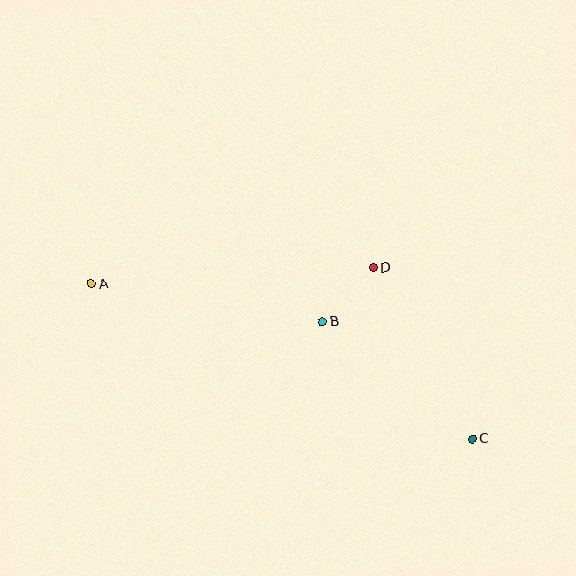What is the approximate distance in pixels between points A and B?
The distance between A and B is approximately 234 pixels.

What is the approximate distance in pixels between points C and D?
The distance between C and D is approximately 198 pixels.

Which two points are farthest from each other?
Points A and C are farthest from each other.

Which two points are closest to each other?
Points B and D are closest to each other.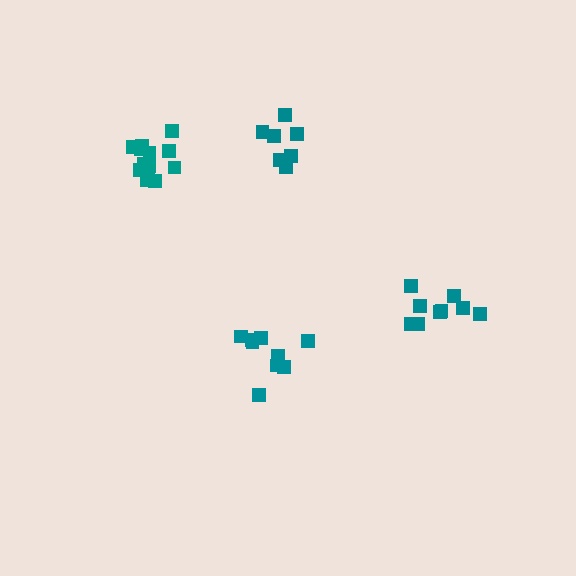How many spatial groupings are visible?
There are 4 spatial groupings.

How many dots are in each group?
Group 1: 9 dots, Group 2: 13 dots, Group 3: 10 dots, Group 4: 7 dots (39 total).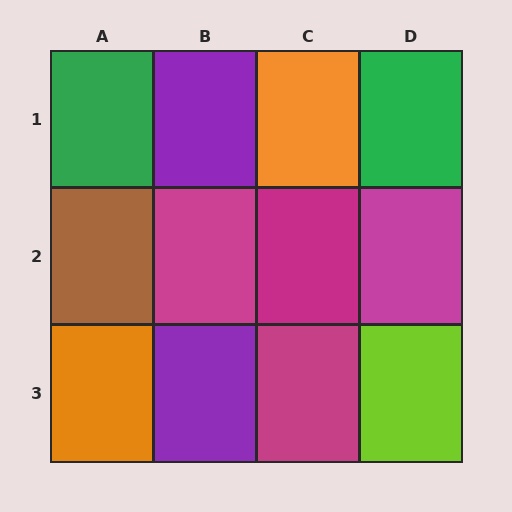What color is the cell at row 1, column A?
Green.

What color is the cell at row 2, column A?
Brown.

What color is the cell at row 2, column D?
Magenta.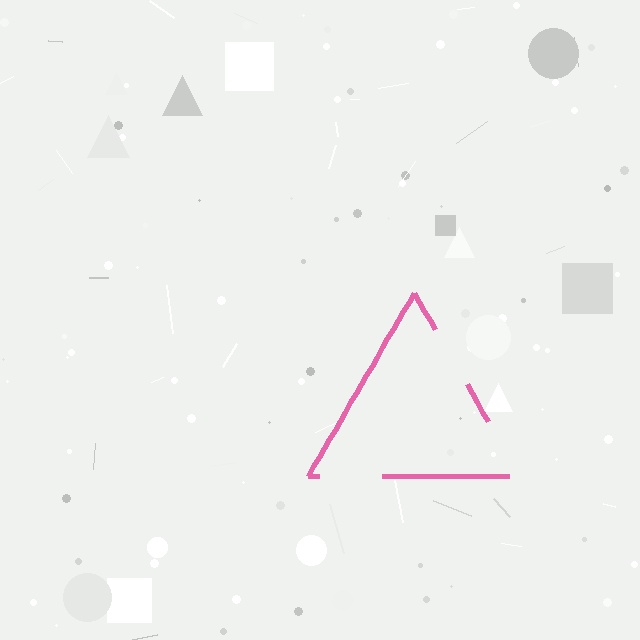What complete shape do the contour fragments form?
The contour fragments form a triangle.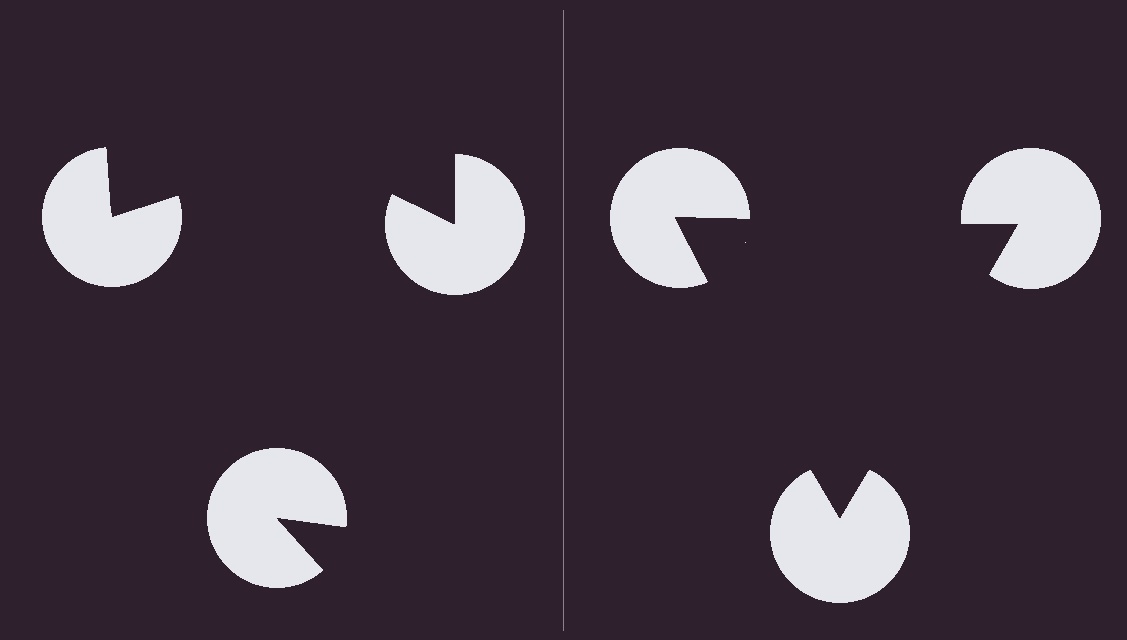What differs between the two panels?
The pac-man discs are positioned identically on both sides; only the wedge orientations differ. On the right they align to a triangle; on the left they are misaligned.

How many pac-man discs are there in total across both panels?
6 — 3 on each side.